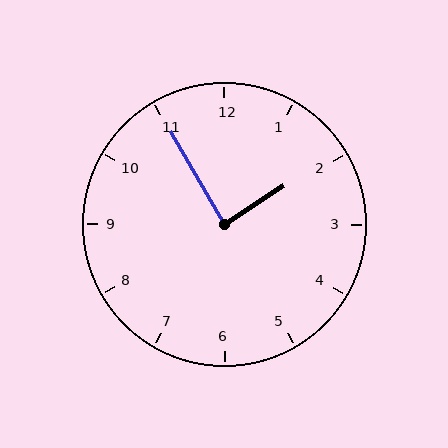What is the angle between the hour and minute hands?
Approximately 88 degrees.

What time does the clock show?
1:55.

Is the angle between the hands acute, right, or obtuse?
It is right.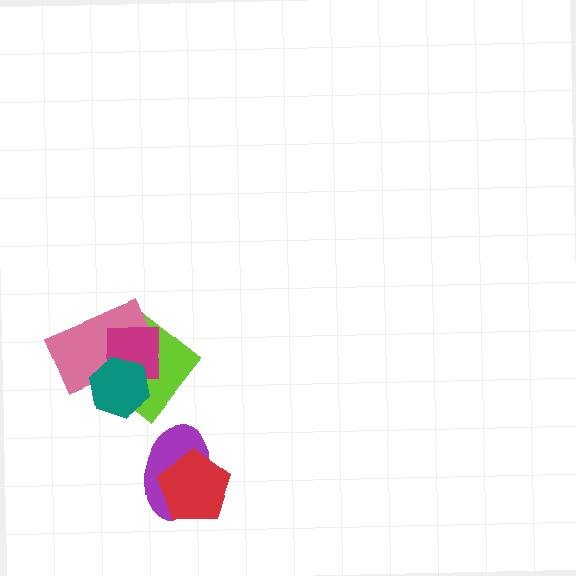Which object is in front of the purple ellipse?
The red pentagon is in front of the purple ellipse.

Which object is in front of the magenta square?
The teal hexagon is in front of the magenta square.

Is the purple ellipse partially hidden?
Yes, it is partially covered by another shape.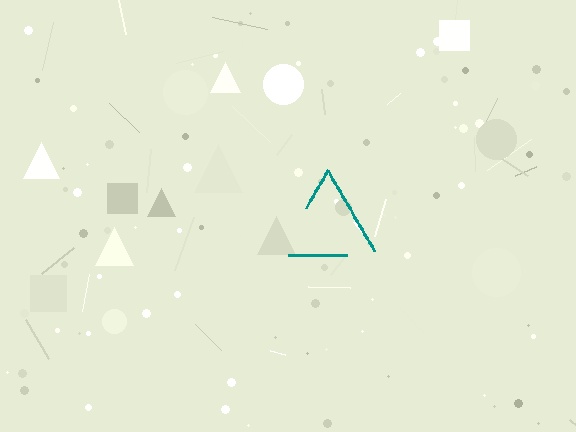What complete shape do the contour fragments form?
The contour fragments form a triangle.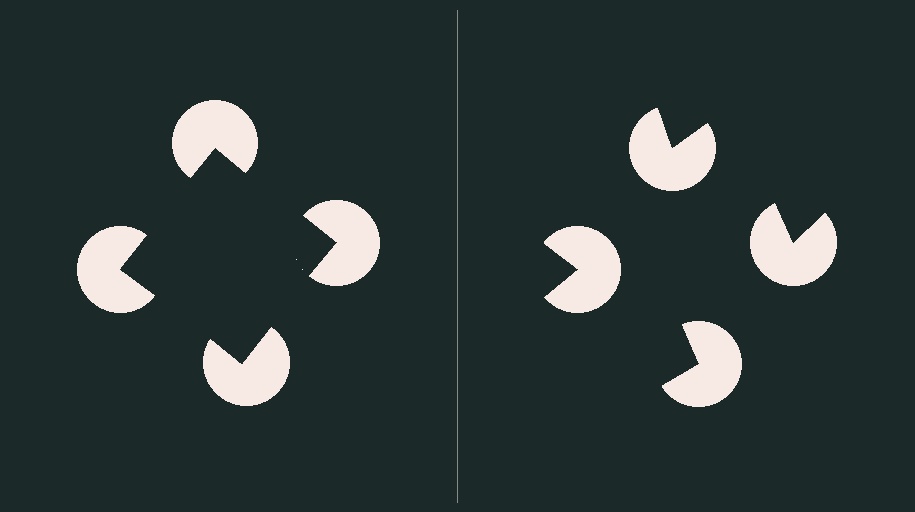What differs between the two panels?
The pac-man discs are positioned identically on both sides; only the wedge orientations differ. On the left they align to a square; on the right they are misaligned.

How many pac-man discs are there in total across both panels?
8 — 4 on each side.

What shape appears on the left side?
An illusory square.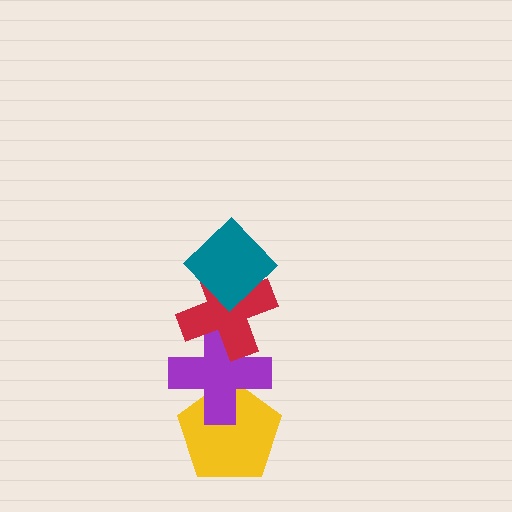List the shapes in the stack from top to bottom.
From top to bottom: the teal diamond, the red cross, the purple cross, the yellow pentagon.